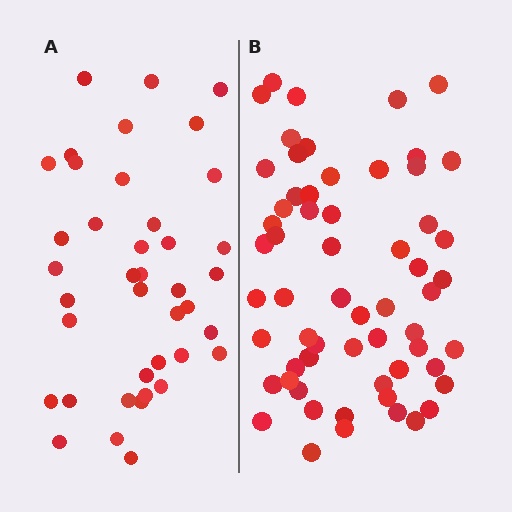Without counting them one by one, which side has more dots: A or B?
Region B (the right region) has more dots.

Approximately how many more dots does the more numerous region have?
Region B has approximately 20 more dots than region A.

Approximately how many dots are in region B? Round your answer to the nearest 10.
About 60 dots.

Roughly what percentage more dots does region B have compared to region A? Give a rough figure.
About 50% more.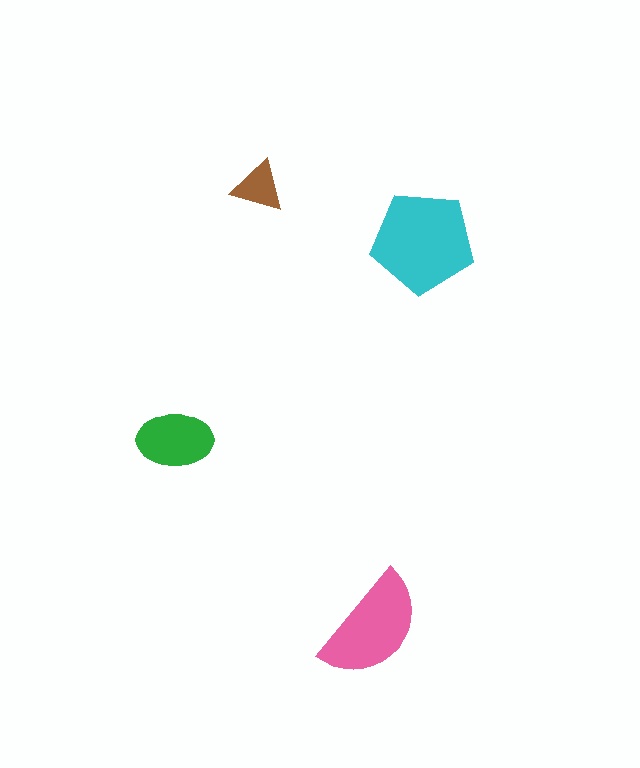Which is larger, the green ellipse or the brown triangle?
The green ellipse.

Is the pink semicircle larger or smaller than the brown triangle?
Larger.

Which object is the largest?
The cyan pentagon.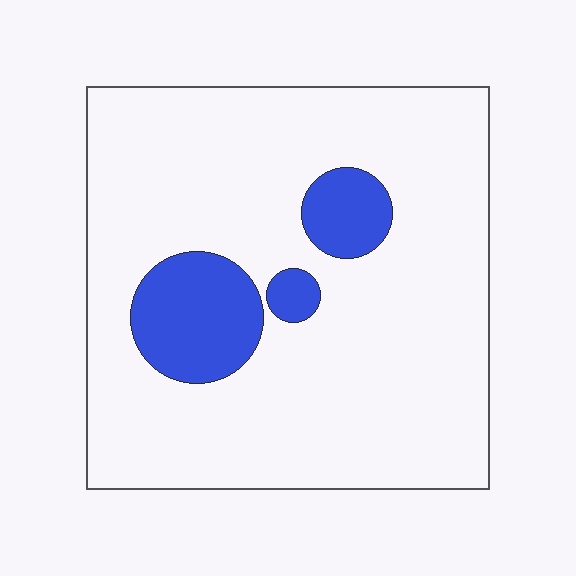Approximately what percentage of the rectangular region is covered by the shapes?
Approximately 15%.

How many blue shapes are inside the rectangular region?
3.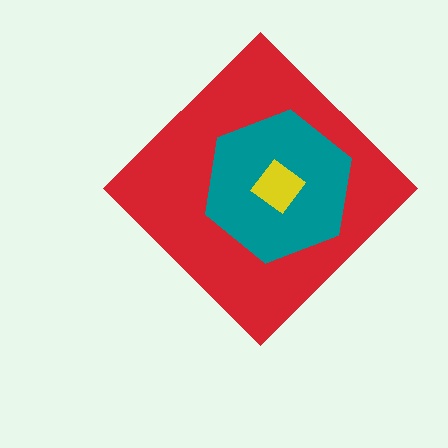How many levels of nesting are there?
3.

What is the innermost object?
The yellow diamond.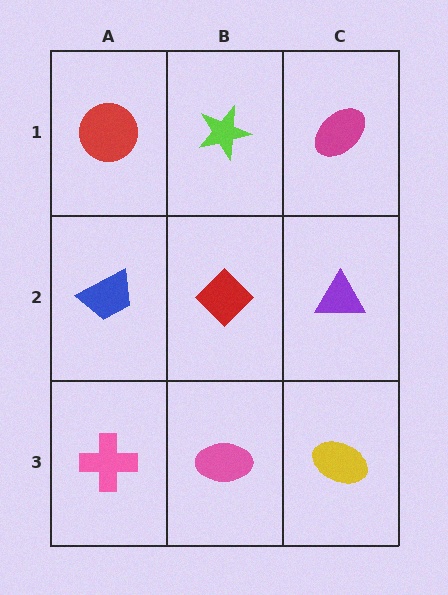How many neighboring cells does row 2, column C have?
3.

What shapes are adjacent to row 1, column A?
A blue trapezoid (row 2, column A), a lime star (row 1, column B).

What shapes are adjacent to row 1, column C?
A purple triangle (row 2, column C), a lime star (row 1, column B).